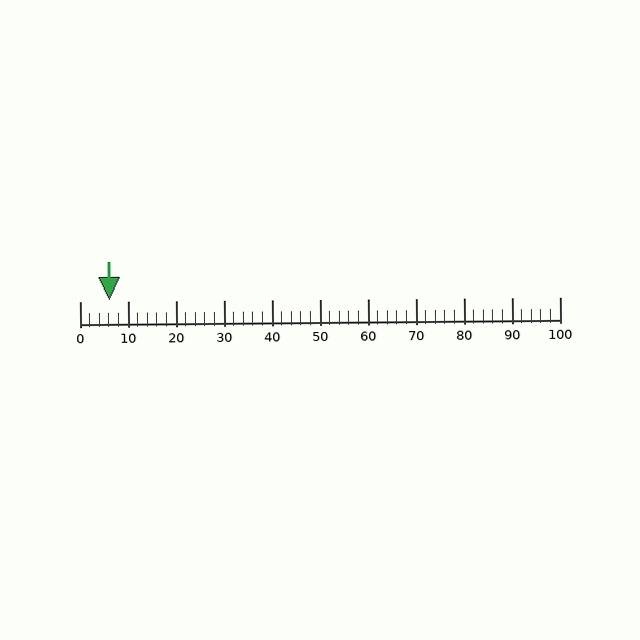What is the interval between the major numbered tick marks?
The major tick marks are spaced 10 units apart.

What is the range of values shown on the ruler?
The ruler shows values from 0 to 100.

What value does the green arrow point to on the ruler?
The green arrow points to approximately 6.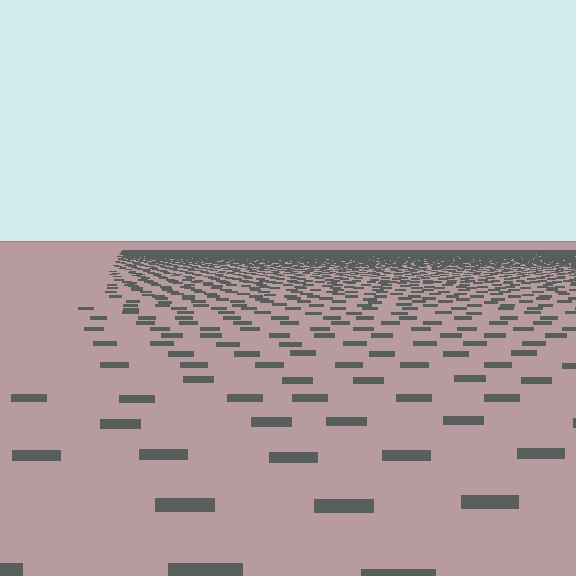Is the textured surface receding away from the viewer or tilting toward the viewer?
The surface is receding away from the viewer. Texture elements get smaller and denser toward the top.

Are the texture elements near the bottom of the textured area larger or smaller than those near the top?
Larger. Near the bottom, elements are closer to the viewer and appear at a bigger on-screen size.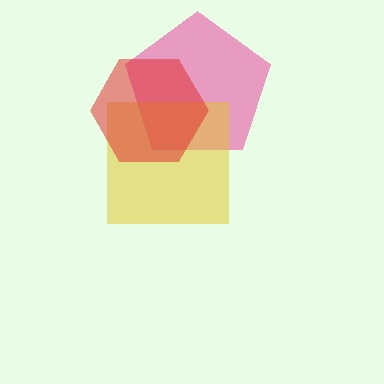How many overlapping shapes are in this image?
There are 3 overlapping shapes in the image.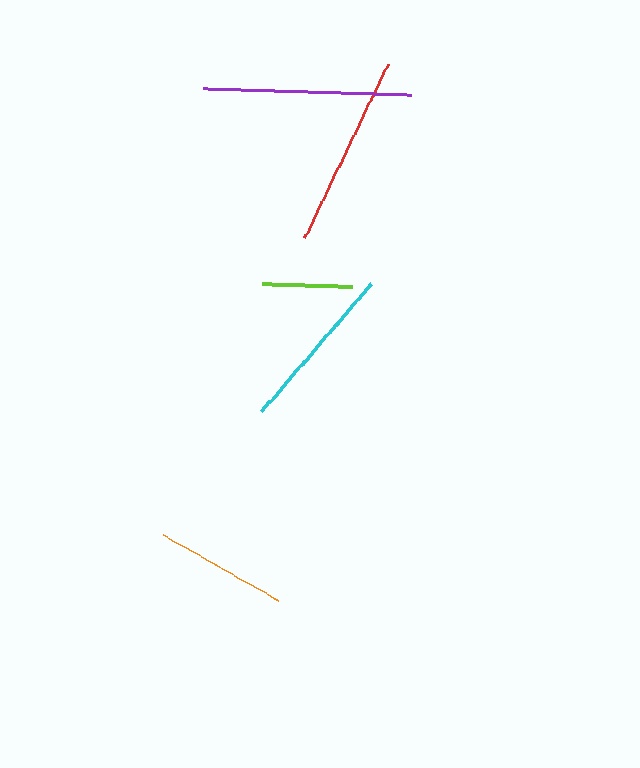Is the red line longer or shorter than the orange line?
The red line is longer than the orange line.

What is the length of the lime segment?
The lime segment is approximately 90 pixels long.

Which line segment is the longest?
The purple line is the longest at approximately 207 pixels.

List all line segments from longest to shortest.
From longest to shortest: purple, red, cyan, orange, lime.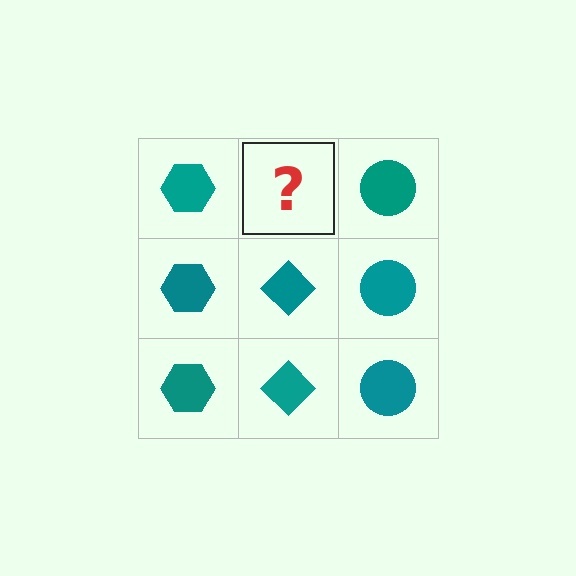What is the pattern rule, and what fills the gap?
The rule is that each column has a consistent shape. The gap should be filled with a teal diamond.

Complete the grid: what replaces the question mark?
The question mark should be replaced with a teal diamond.